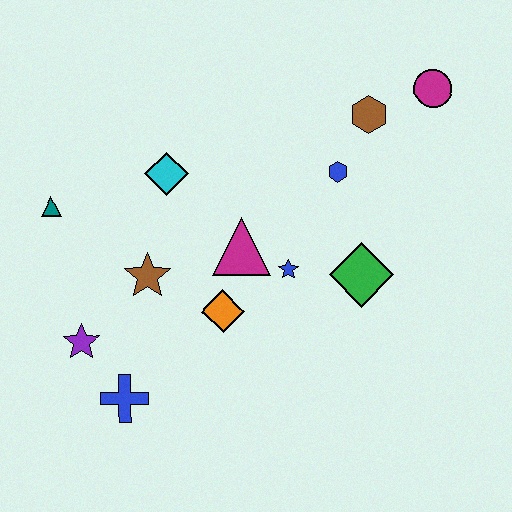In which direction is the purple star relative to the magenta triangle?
The purple star is to the left of the magenta triangle.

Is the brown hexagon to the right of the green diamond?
Yes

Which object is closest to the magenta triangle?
The blue star is closest to the magenta triangle.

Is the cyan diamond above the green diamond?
Yes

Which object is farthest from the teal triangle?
The magenta circle is farthest from the teal triangle.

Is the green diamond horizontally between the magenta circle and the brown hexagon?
No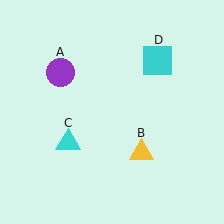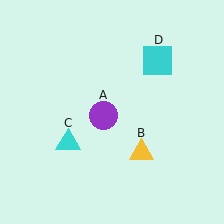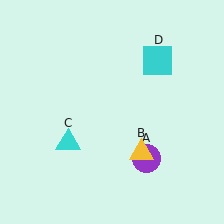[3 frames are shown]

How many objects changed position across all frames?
1 object changed position: purple circle (object A).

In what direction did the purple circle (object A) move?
The purple circle (object A) moved down and to the right.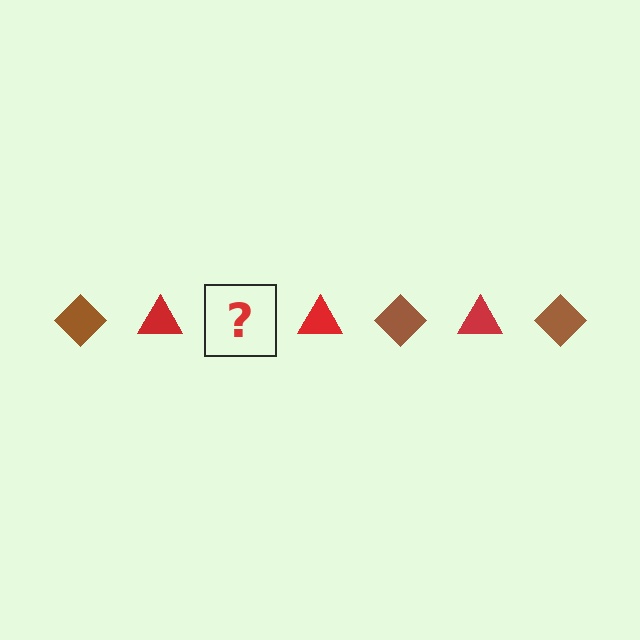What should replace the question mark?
The question mark should be replaced with a brown diamond.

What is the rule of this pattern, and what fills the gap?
The rule is that the pattern alternates between brown diamond and red triangle. The gap should be filled with a brown diamond.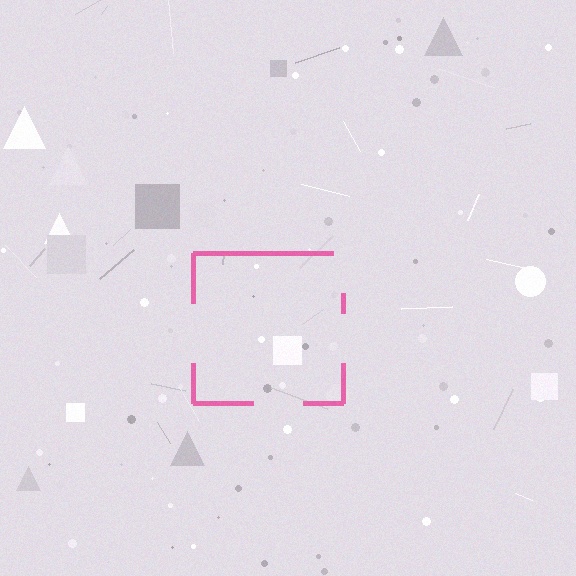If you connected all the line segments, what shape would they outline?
They would outline a square.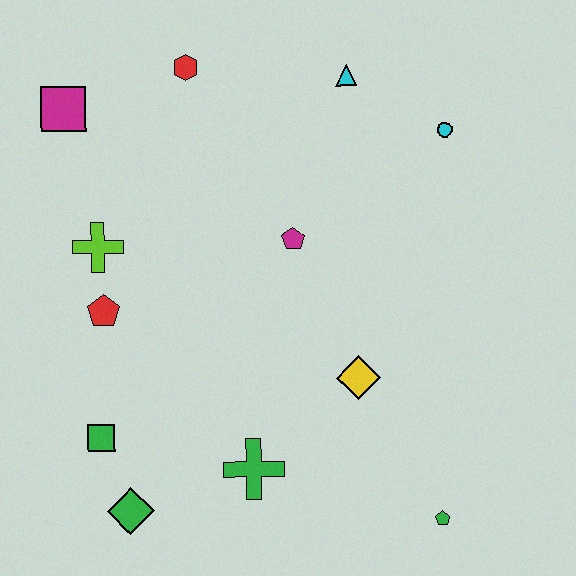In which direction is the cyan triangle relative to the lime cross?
The cyan triangle is to the right of the lime cross.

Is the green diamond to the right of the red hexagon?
No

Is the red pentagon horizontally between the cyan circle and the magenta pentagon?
No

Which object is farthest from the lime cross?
The green pentagon is farthest from the lime cross.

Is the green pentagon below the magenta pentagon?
Yes